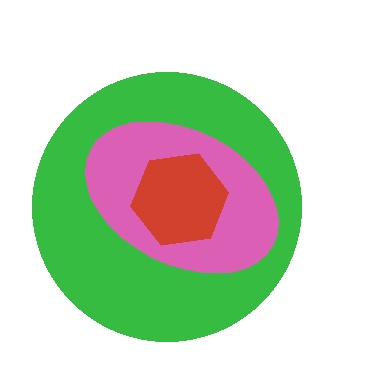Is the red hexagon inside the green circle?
Yes.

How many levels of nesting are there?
3.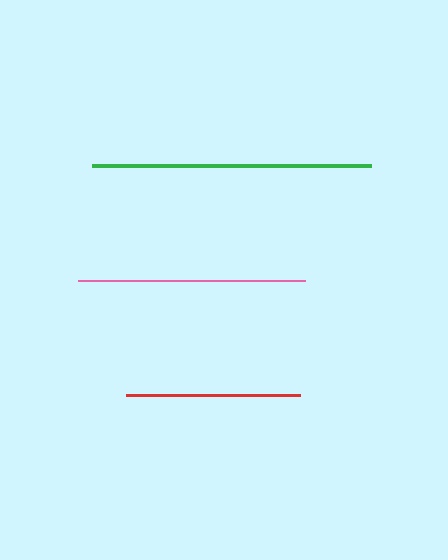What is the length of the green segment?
The green segment is approximately 279 pixels long.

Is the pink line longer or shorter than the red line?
The pink line is longer than the red line.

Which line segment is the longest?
The green line is the longest at approximately 279 pixels.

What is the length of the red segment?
The red segment is approximately 174 pixels long.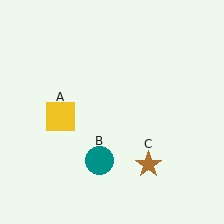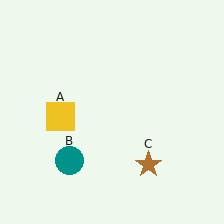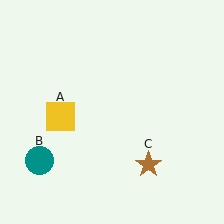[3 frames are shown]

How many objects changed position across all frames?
1 object changed position: teal circle (object B).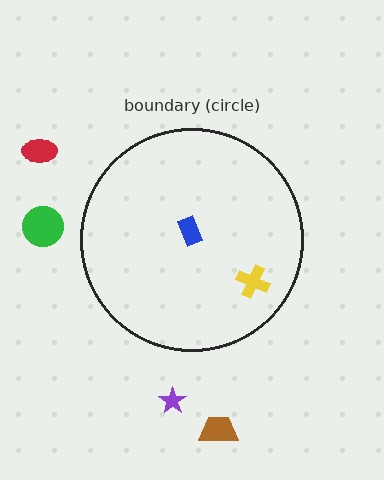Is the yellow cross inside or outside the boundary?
Inside.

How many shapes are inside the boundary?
2 inside, 4 outside.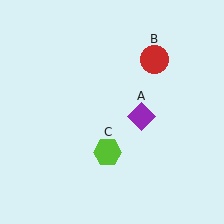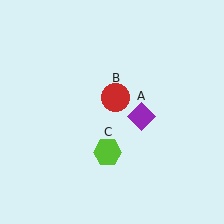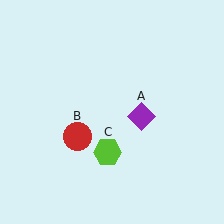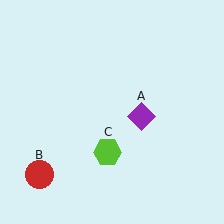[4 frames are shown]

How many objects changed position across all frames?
1 object changed position: red circle (object B).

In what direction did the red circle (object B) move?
The red circle (object B) moved down and to the left.